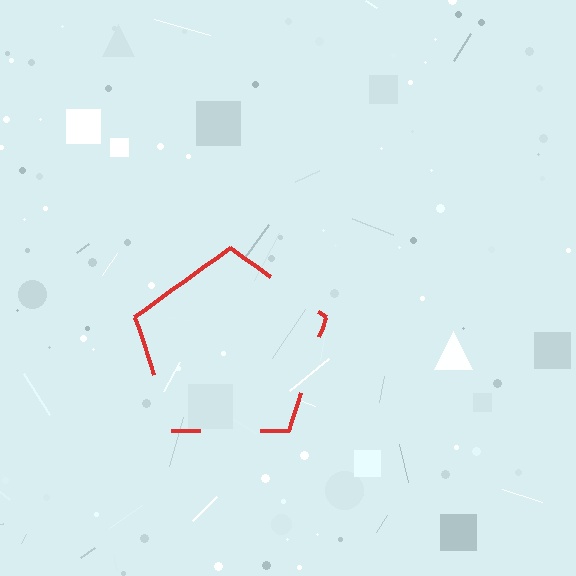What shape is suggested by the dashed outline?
The dashed outline suggests a pentagon.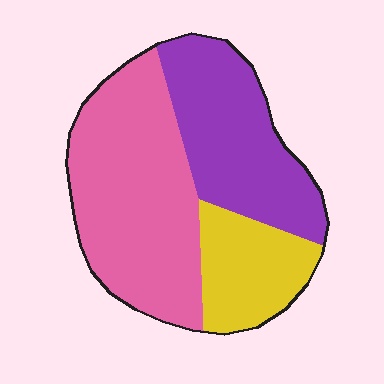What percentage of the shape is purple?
Purple takes up about one third (1/3) of the shape.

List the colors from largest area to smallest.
From largest to smallest: pink, purple, yellow.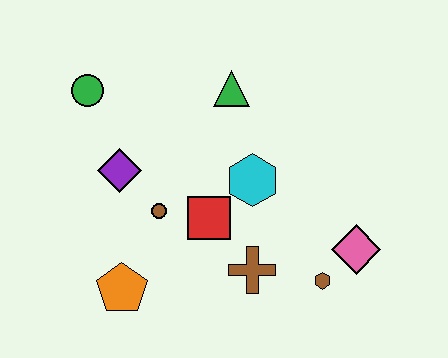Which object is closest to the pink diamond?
The brown hexagon is closest to the pink diamond.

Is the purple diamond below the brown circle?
No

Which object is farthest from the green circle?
The pink diamond is farthest from the green circle.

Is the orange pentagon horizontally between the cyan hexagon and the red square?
No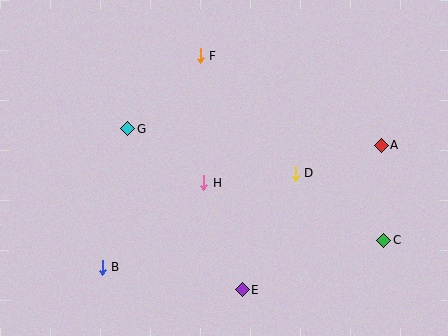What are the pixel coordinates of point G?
Point G is at (128, 129).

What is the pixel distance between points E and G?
The distance between E and G is 198 pixels.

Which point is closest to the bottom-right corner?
Point C is closest to the bottom-right corner.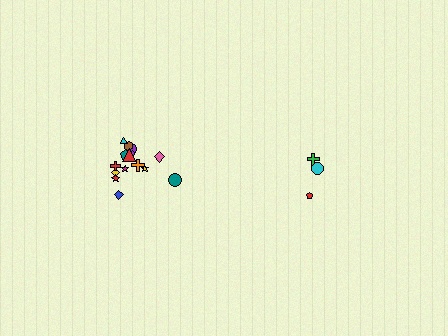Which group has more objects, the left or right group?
The left group.